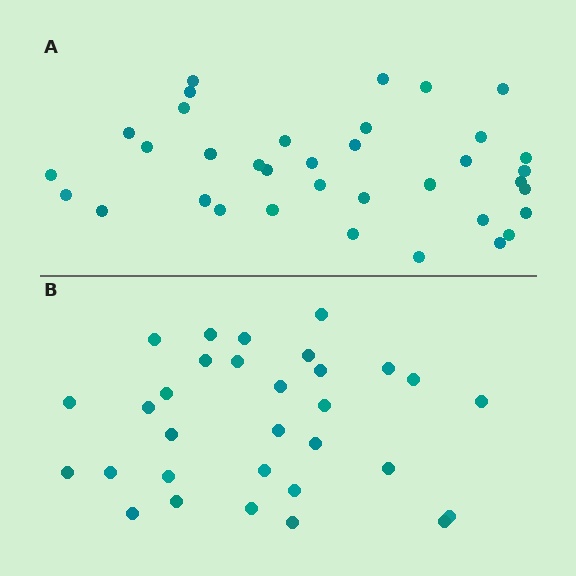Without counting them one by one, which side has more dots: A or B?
Region A (the top region) has more dots.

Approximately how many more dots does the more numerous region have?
Region A has about 5 more dots than region B.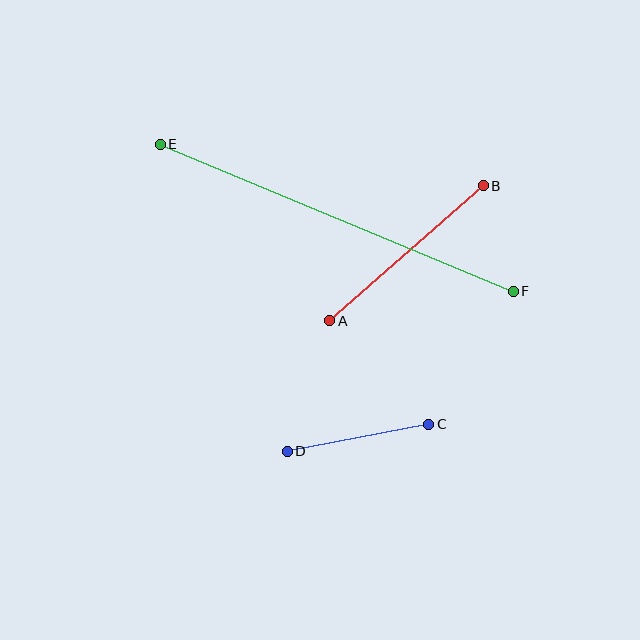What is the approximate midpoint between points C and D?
The midpoint is at approximately (358, 438) pixels.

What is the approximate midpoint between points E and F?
The midpoint is at approximately (337, 218) pixels.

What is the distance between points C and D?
The distance is approximately 144 pixels.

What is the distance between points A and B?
The distance is approximately 204 pixels.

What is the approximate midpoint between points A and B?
The midpoint is at approximately (407, 253) pixels.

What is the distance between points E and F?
The distance is approximately 382 pixels.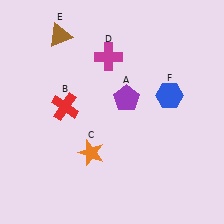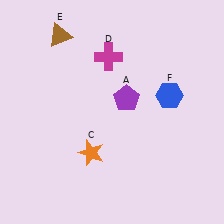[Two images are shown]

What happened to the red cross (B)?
The red cross (B) was removed in Image 2. It was in the top-left area of Image 1.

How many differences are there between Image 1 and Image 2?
There is 1 difference between the two images.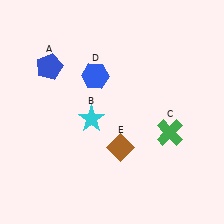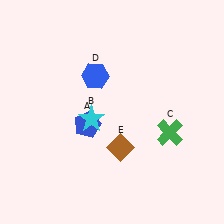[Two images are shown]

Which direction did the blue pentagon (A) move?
The blue pentagon (A) moved down.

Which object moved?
The blue pentagon (A) moved down.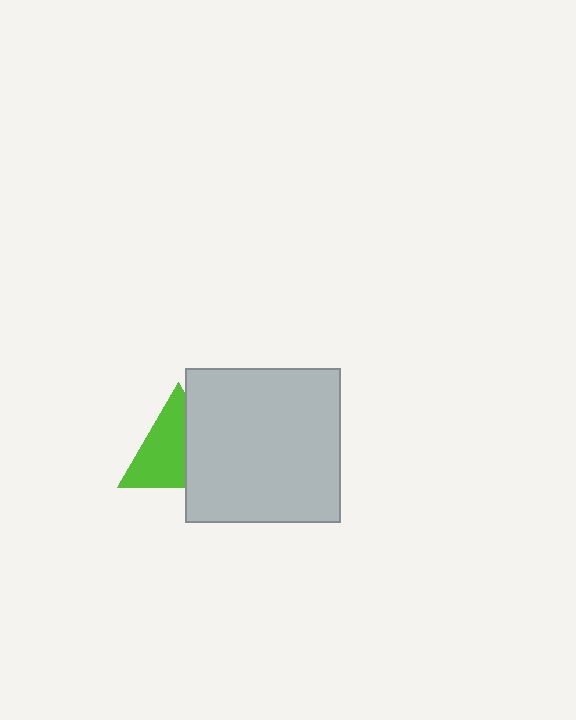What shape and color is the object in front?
The object in front is a light gray square.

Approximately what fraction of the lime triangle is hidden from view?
Roughly 39% of the lime triangle is hidden behind the light gray square.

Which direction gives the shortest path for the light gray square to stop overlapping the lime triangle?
Moving right gives the shortest separation.